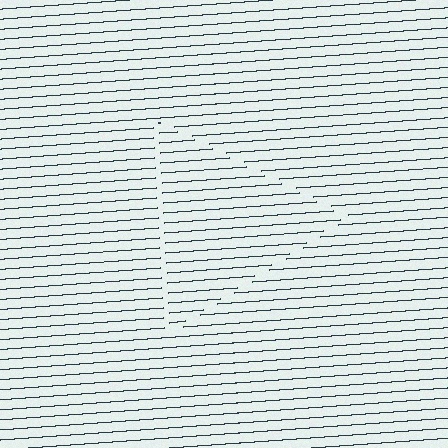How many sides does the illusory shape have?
3 sides — the line-ends trace a triangle.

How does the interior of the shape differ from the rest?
The interior of the shape contains the same grating, shifted by half a period — the contour is defined by the phase discontinuity where line-ends from the inner and outer gratings abut.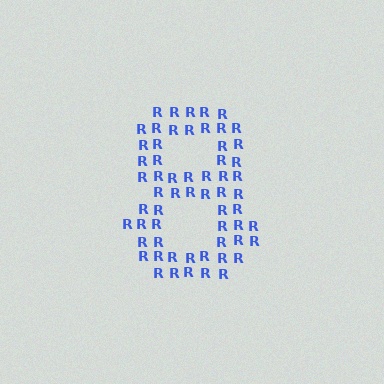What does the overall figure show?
The overall figure shows the digit 8.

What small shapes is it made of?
It is made of small letter R's.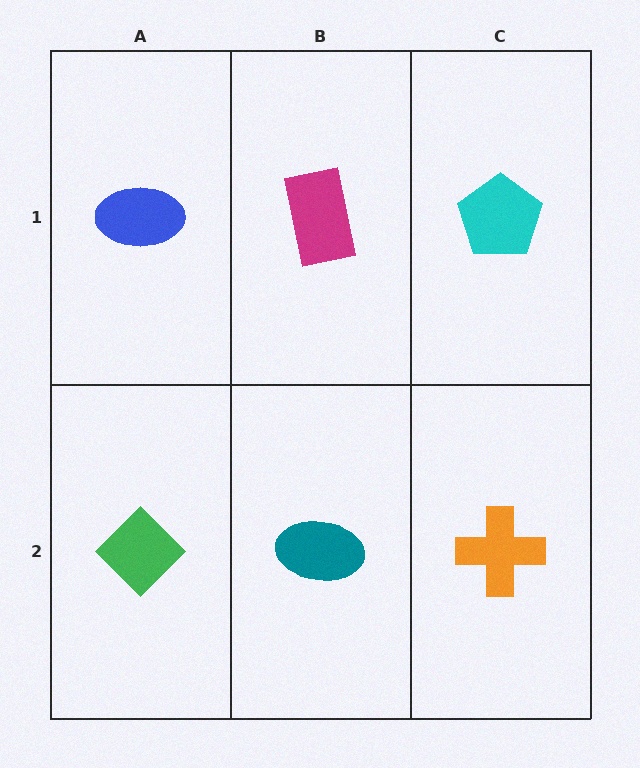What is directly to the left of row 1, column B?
A blue ellipse.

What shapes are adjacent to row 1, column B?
A teal ellipse (row 2, column B), a blue ellipse (row 1, column A), a cyan pentagon (row 1, column C).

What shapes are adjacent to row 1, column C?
An orange cross (row 2, column C), a magenta rectangle (row 1, column B).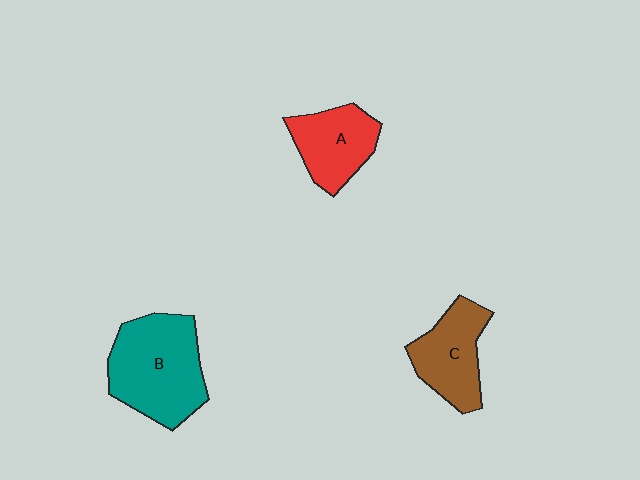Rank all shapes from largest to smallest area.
From largest to smallest: B (teal), C (brown), A (red).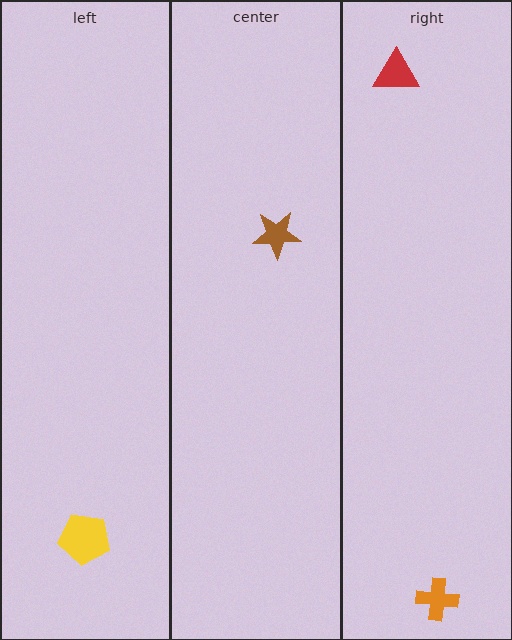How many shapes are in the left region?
1.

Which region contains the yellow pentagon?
The left region.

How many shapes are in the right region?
2.